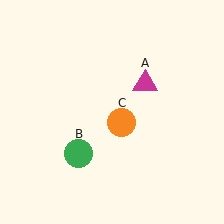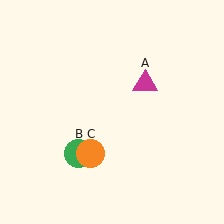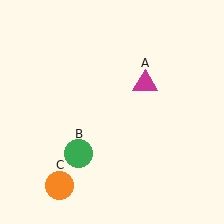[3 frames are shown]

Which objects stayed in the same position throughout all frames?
Magenta triangle (object A) and green circle (object B) remained stationary.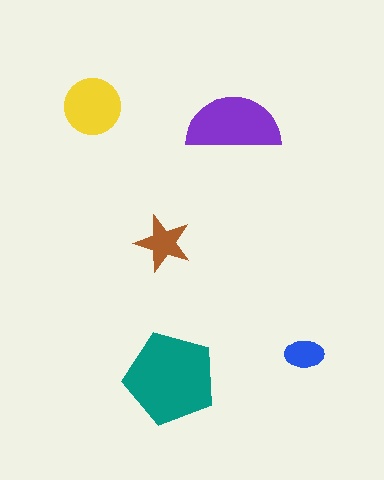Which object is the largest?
The teal pentagon.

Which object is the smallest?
The blue ellipse.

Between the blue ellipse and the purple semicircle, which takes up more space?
The purple semicircle.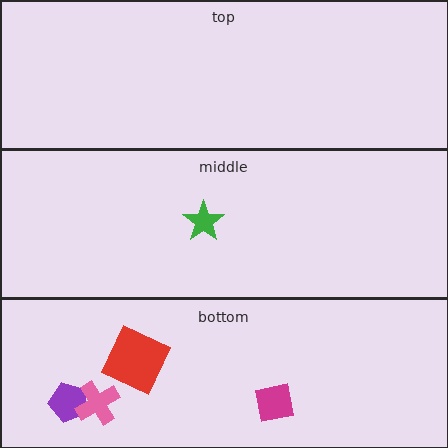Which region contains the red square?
The bottom region.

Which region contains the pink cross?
The bottom region.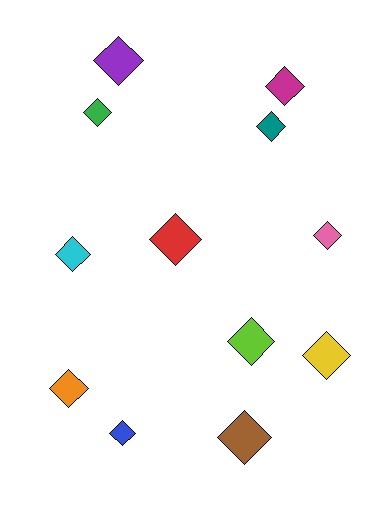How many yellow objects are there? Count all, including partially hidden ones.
There is 1 yellow object.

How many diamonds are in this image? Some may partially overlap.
There are 12 diamonds.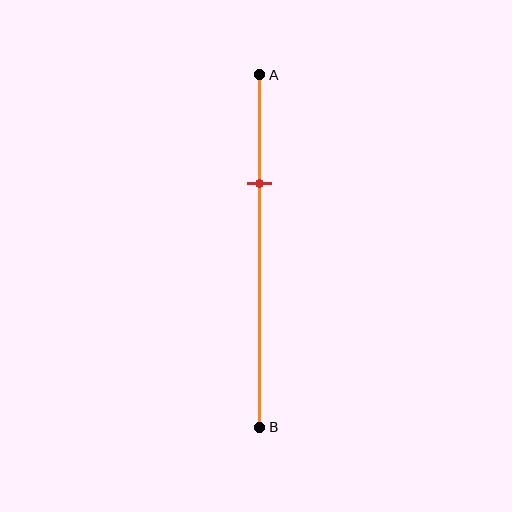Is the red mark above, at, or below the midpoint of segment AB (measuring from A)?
The red mark is above the midpoint of segment AB.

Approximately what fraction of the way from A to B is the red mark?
The red mark is approximately 30% of the way from A to B.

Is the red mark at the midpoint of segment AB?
No, the mark is at about 30% from A, not at the 50% midpoint.